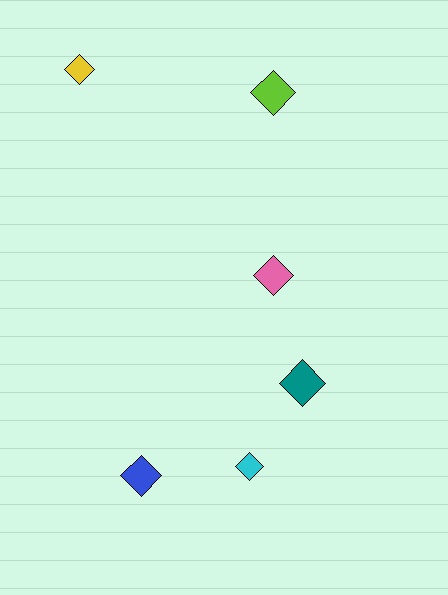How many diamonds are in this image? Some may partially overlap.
There are 6 diamonds.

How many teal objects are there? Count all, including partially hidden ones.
There is 1 teal object.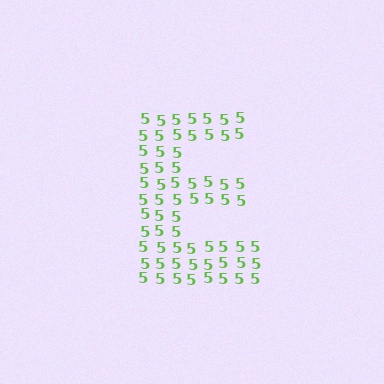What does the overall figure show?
The overall figure shows the letter E.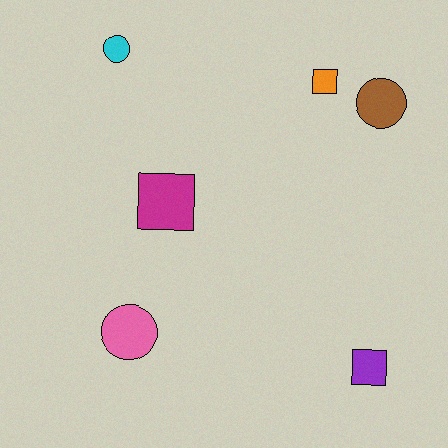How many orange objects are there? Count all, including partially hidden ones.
There is 1 orange object.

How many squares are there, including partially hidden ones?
There are 3 squares.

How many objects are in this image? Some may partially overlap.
There are 6 objects.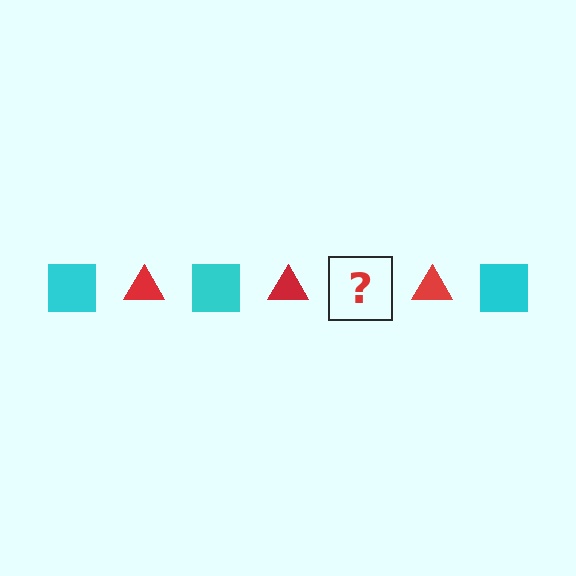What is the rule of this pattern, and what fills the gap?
The rule is that the pattern alternates between cyan square and red triangle. The gap should be filled with a cyan square.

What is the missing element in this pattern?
The missing element is a cyan square.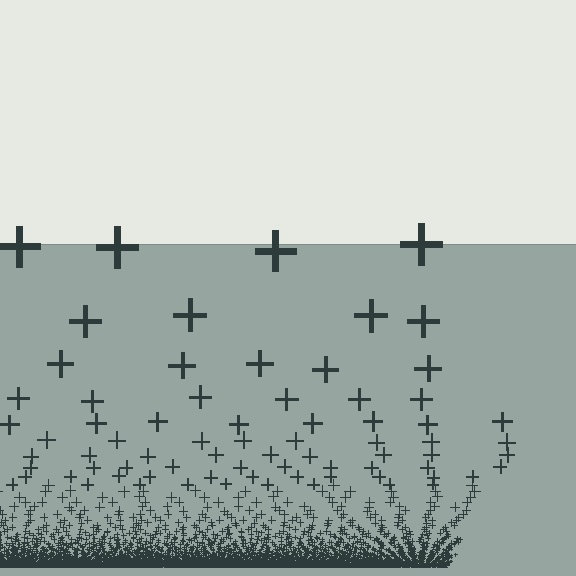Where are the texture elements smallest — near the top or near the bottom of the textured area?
Near the bottom.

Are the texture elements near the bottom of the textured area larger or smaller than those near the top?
Smaller. The gradient is inverted — elements near the bottom are smaller and denser.